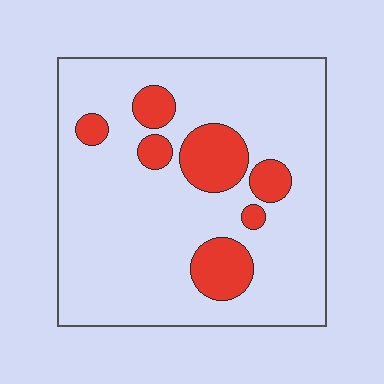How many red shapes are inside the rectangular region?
7.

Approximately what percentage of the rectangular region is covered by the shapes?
Approximately 15%.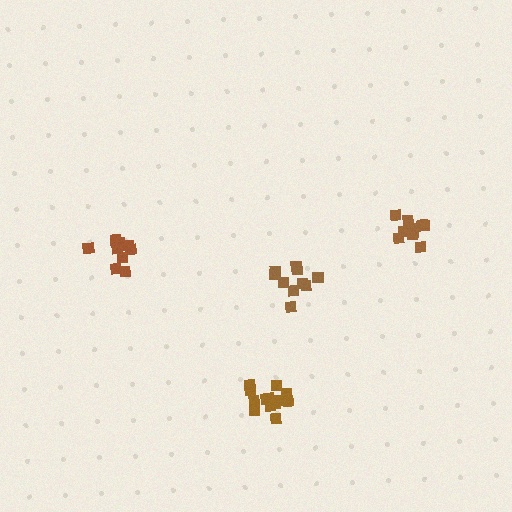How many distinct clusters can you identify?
There are 4 distinct clusters.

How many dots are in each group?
Group 1: 11 dots, Group 2: 10 dots, Group 3: 10 dots, Group 4: 13 dots (44 total).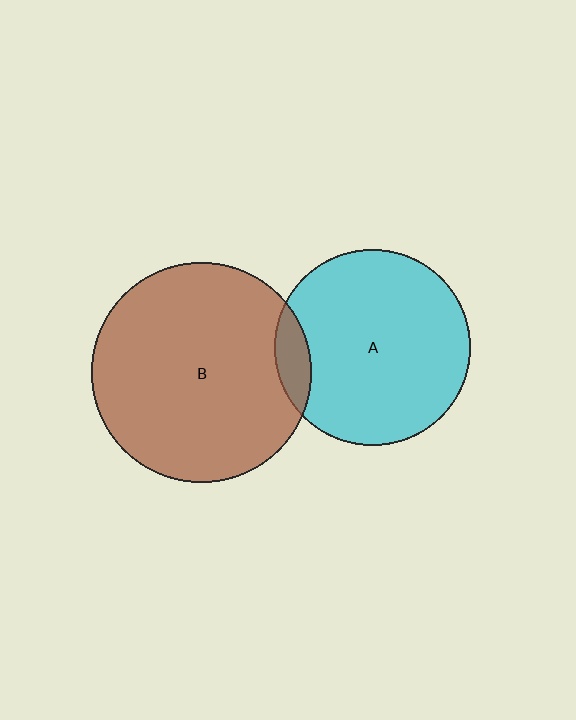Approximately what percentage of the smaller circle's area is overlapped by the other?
Approximately 10%.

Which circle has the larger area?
Circle B (brown).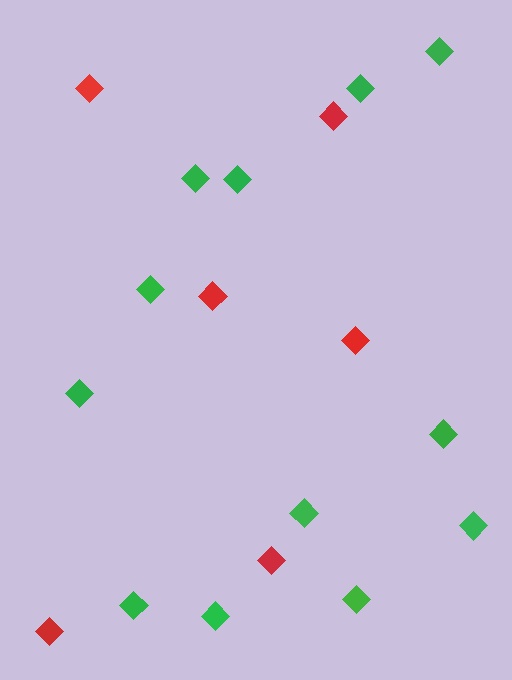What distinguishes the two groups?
There are 2 groups: one group of green diamonds (12) and one group of red diamonds (6).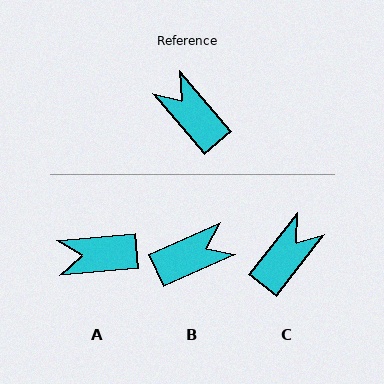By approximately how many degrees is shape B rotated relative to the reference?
Approximately 107 degrees clockwise.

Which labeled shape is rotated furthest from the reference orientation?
B, about 107 degrees away.